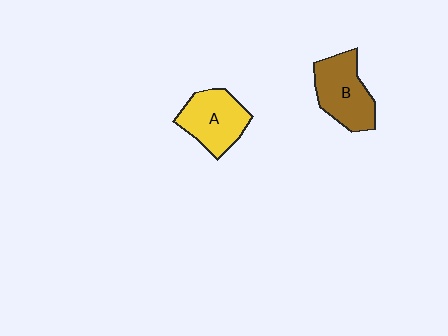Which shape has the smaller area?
Shape A (yellow).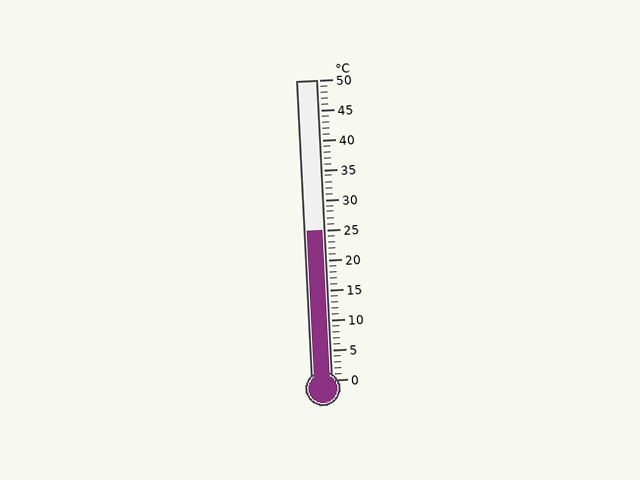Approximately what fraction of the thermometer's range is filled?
The thermometer is filled to approximately 50% of its range.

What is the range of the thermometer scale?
The thermometer scale ranges from 0°C to 50°C.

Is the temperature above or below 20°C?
The temperature is above 20°C.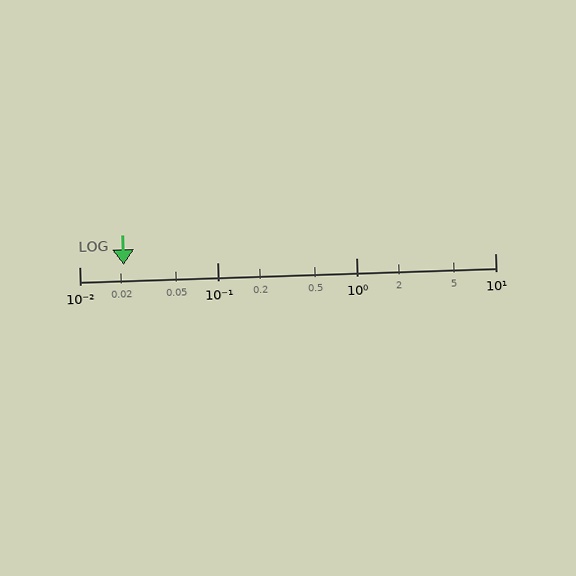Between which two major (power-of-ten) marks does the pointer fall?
The pointer is between 0.01 and 0.1.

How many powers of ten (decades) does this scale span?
The scale spans 3 decades, from 0.01 to 10.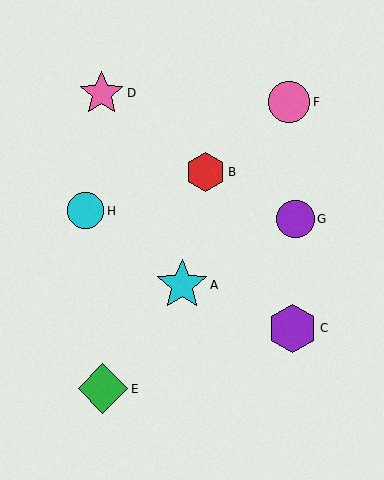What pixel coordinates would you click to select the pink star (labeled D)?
Click at (102, 93) to select the pink star D.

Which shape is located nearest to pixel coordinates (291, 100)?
The pink circle (labeled F) at (289, 102) is nearest to that location.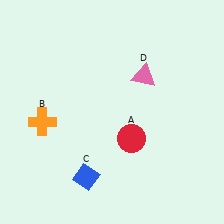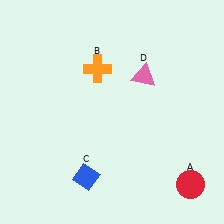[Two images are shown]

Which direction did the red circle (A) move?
The red circle (A) moved right.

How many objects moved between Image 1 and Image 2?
2 objects moved between the two images.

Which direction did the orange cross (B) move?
The orange cross (B) moved right.